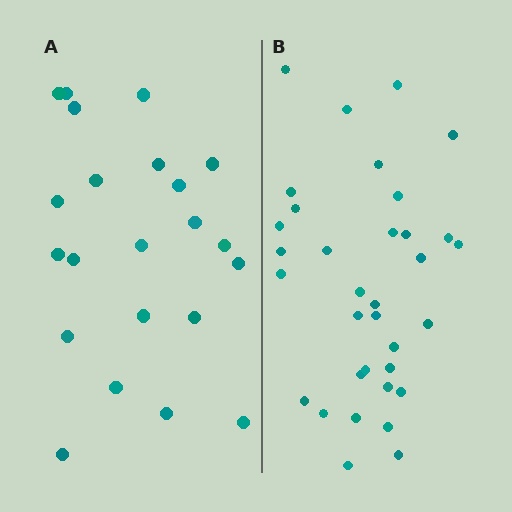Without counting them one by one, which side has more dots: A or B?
Region B (the right region) has more dots.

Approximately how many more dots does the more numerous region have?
Region B has roughly 12 or so more dots than region A.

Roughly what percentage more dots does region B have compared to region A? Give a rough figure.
About 55% more.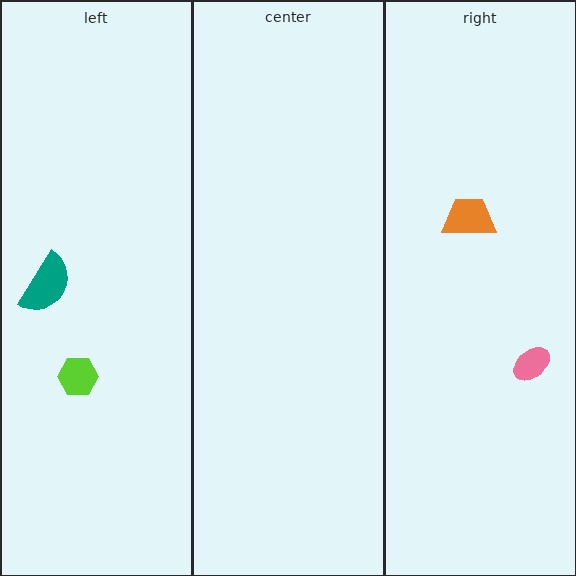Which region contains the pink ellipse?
The right region.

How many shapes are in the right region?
2.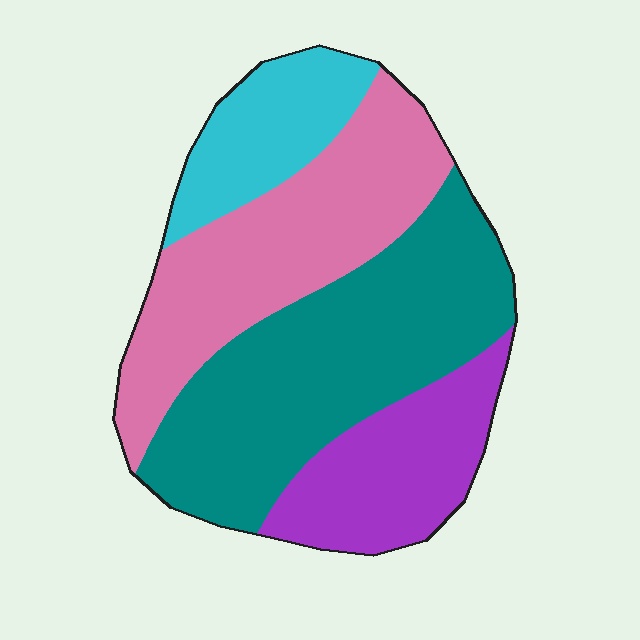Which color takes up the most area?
Teal, at roughly 40%.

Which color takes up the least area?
Cyan, at roughly 15%.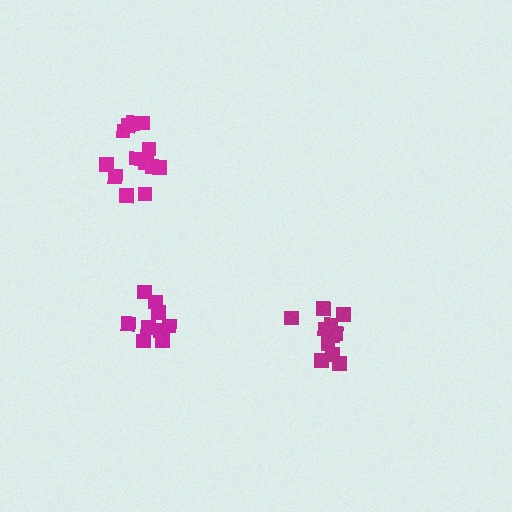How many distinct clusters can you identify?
There are 3 distinct clusters.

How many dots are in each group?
Group 1: 12 dots, Group 2: 9 dots, Group 3: 14 dots (35 total).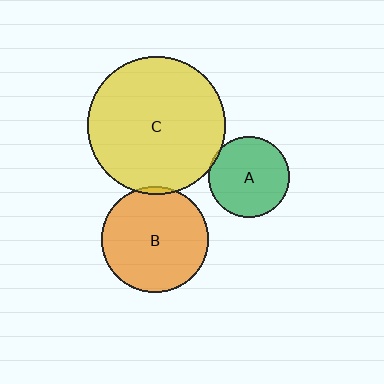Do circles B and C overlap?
Yes.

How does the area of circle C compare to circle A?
Approximately 2.9 times.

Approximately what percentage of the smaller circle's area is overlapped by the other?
Approximately 5%.